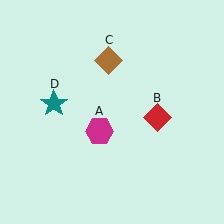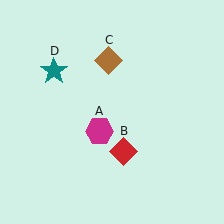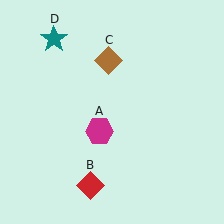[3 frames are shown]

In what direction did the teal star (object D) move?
The teal star (object D) moved up.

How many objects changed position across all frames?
2 objects changed position: red diamond (object B), teal star (object D).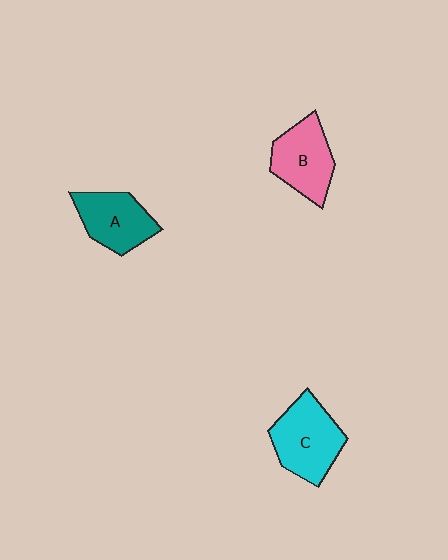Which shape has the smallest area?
Shape A (teal).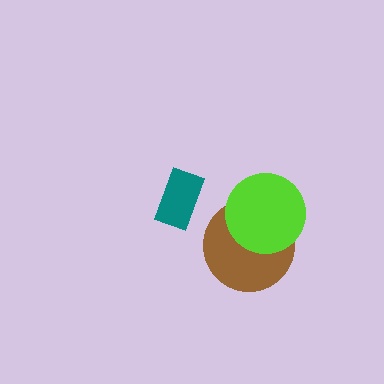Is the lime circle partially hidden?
No, no other shape covers it.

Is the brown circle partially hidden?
Yes, it is partially covered by another shape.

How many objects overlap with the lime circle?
1 object overlaps with the lime circle.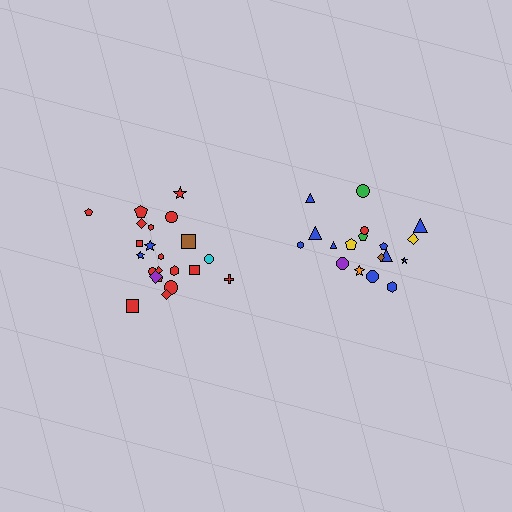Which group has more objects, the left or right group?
The left group.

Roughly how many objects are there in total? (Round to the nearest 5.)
Roughly 40 objects in total.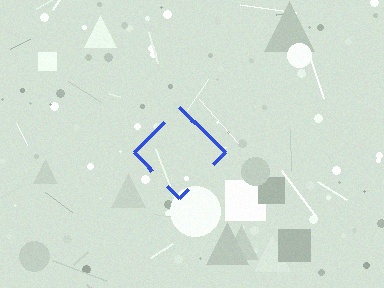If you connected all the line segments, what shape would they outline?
They would outline a diamond.